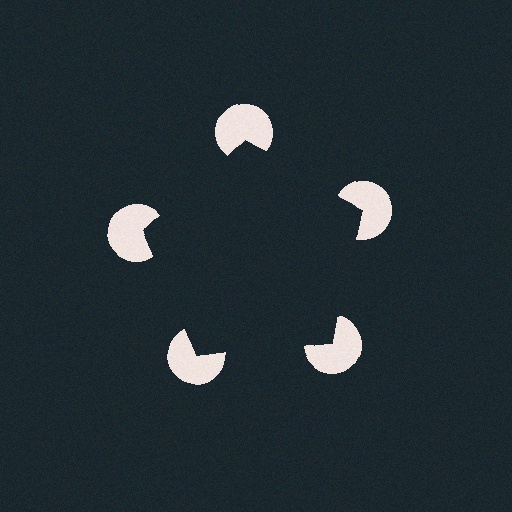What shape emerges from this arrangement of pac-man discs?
An illusory pentagon — its edges are inferred from the aligned wedge cuts in the pac-man discs, not physically drawn.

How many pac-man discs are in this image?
There are 5 — one at each vertex of the illusory pentagon.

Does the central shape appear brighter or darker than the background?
It typically appears slightly darker than the background, even though no actual brightness change is drawn.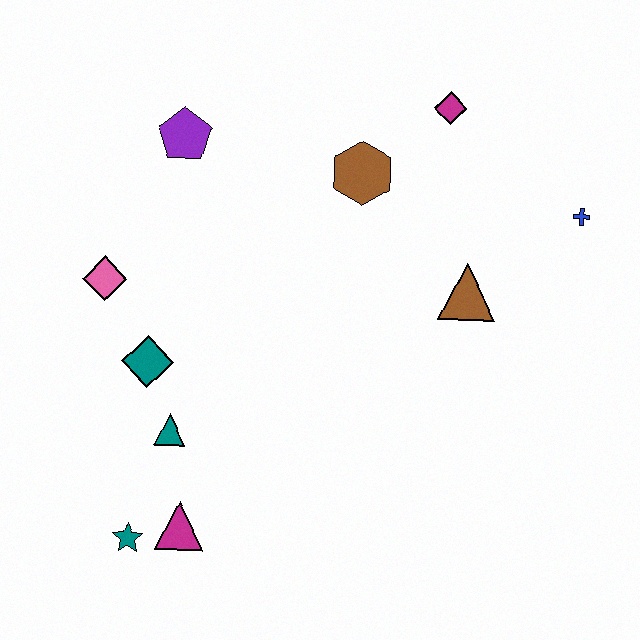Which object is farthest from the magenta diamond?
The teal star is farthest from the magenta diamond.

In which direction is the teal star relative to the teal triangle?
The teal star is below the teal triangle.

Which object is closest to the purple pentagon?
The pink diamond is closest to the purple pentagon.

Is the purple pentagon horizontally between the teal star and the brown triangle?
Yes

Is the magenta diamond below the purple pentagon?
No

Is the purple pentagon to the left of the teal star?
No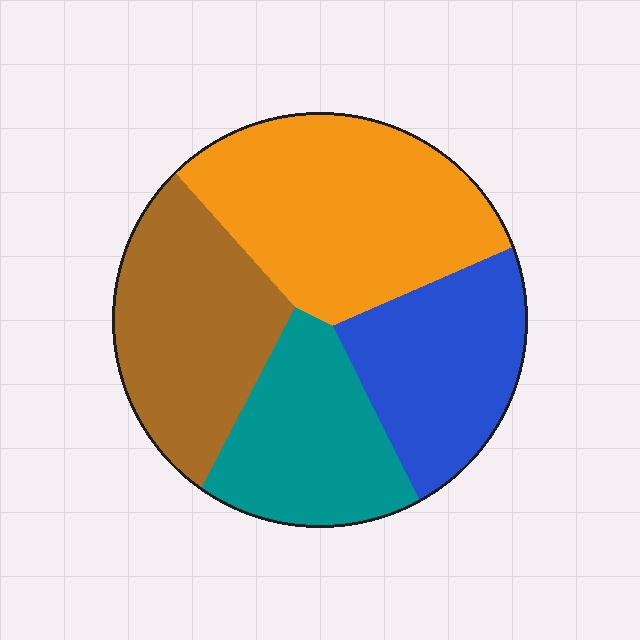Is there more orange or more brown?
Orange.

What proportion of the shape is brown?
Brown covers roughly 25% of the shape.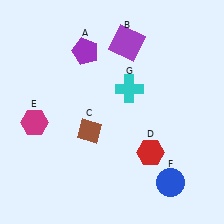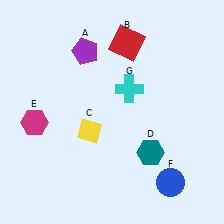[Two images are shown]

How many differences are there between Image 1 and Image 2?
There are 3 differences between the two images.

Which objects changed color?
B changed from purple to red. C changed from brown to yellow. D changed from red to teal.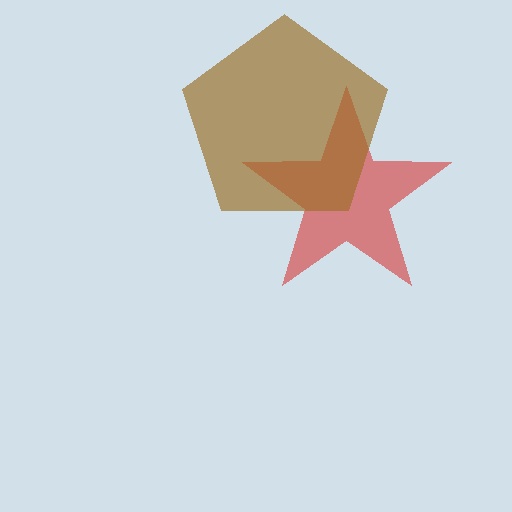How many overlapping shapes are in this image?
There are 2 overlapping shapes in the image.